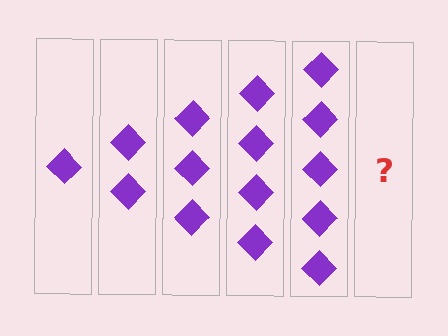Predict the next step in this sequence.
The next step is 6 diamonds.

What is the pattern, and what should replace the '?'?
The pattern is that each step adds one more diamond. The '?' should be 6 diamonds.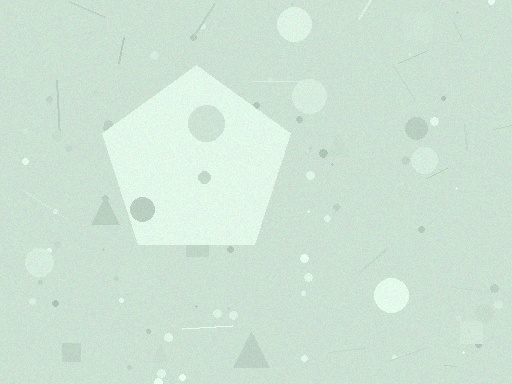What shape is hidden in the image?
A pentagon is hidden in the image.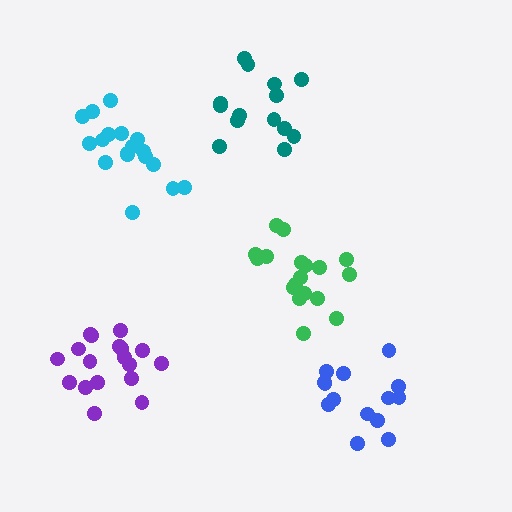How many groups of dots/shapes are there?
There are 5 groups.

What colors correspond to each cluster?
The clusters are colored: cyan, blue, purple, teal, green.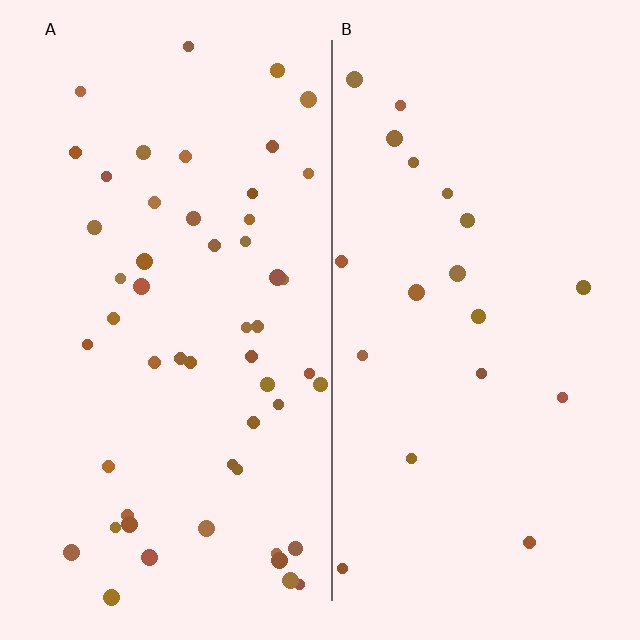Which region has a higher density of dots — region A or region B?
A (the left).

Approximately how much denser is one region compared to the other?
Approximately 2.7× — region A over region B.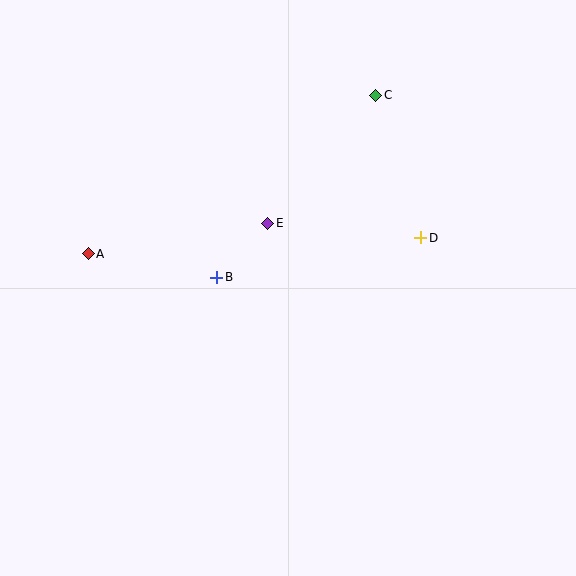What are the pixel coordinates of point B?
Point B is at (217, 277).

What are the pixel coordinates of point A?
Point A is at (88, 254).